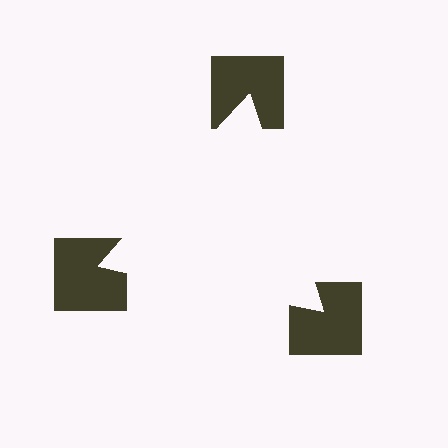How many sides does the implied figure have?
3 sides.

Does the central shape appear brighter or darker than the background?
It typically appears slightly brighter than the background, even though no actual brightness change is drawn.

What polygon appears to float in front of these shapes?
An illusory triangle — its edges are inferred from the aligned wedge cuts in the notched squares, not physically drawn.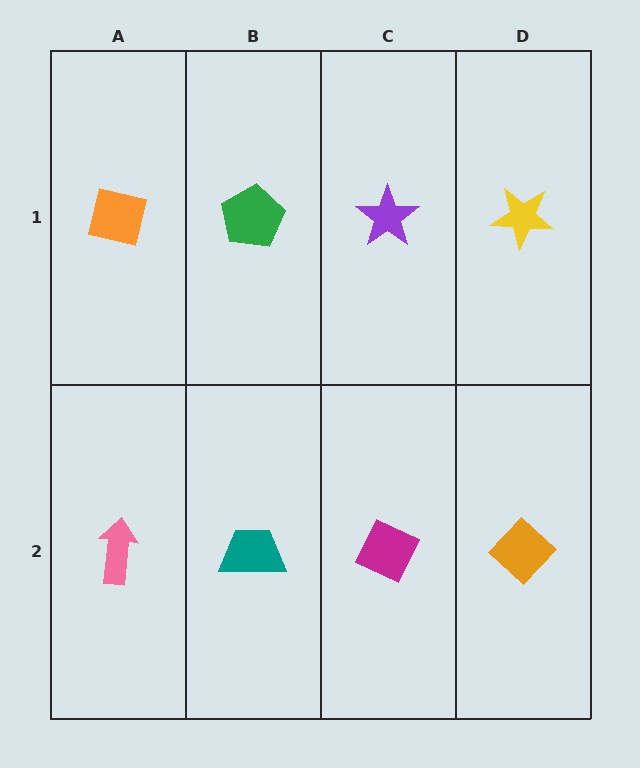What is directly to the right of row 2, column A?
A teal trapezoid.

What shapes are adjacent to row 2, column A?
An orange square (row 1, column A), a teal trapezoid (row 2, column B).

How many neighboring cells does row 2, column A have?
2.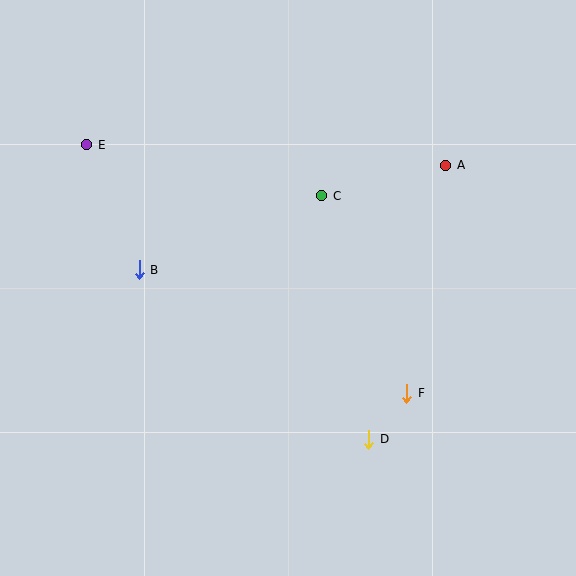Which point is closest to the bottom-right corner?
Point D is closest to the bottom-right corner.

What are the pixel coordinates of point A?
Point A is at (446, 165).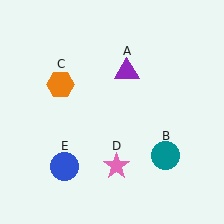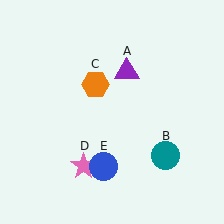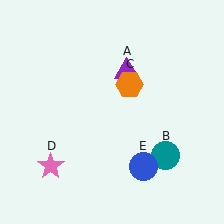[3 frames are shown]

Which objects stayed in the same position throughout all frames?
Purple triangle (object A) and teal circle (object B) remained stationary.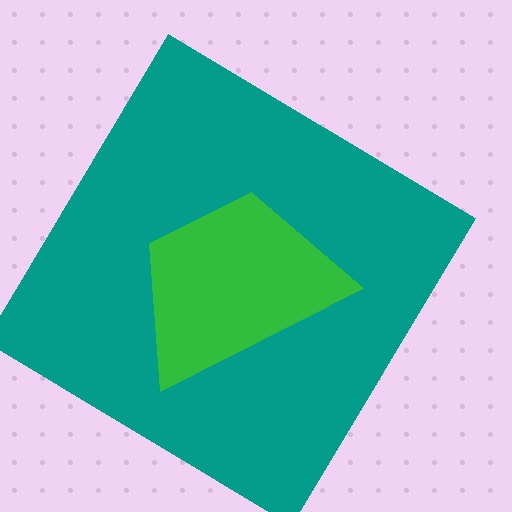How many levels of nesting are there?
2.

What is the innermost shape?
The green trapezoid.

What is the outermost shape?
The teal diamond.